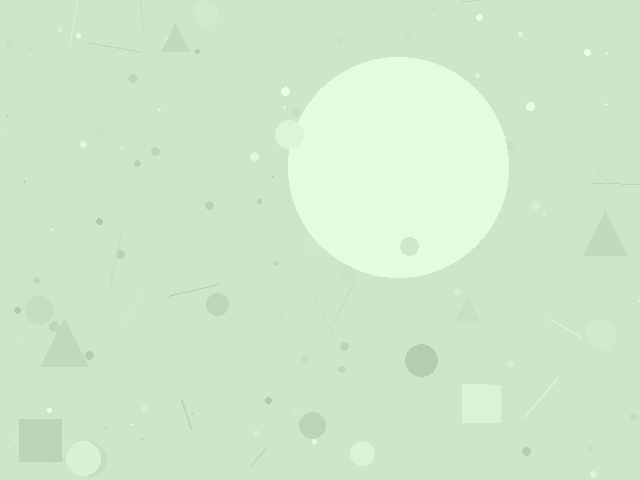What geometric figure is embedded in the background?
A circle is embedded in the background.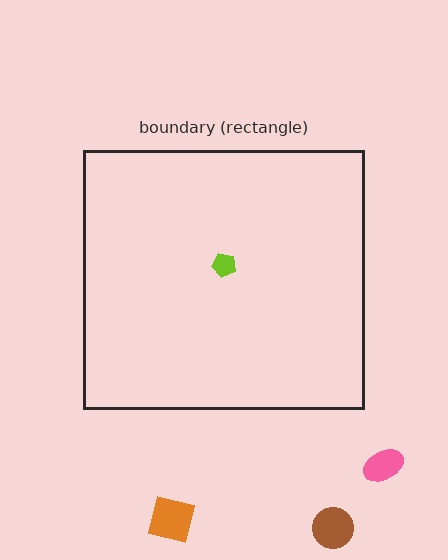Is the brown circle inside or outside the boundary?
Outside.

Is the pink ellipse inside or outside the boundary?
Outside.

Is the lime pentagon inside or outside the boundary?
Inside.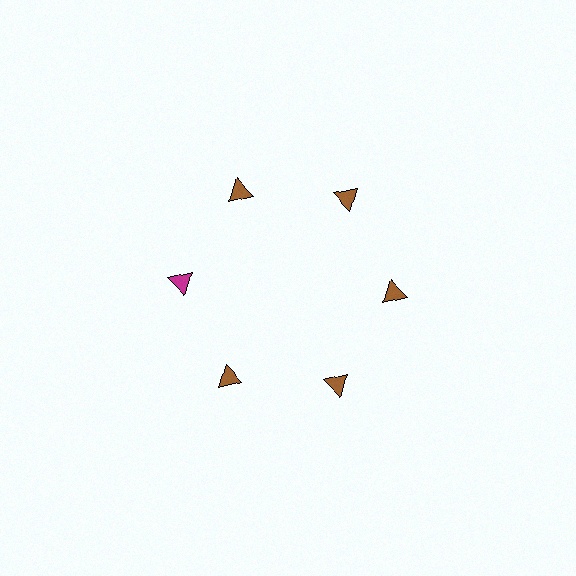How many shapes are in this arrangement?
There are 6 shapes arranged in a ring pattern.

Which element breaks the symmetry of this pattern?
The magenta triangle at roughly the 9 o'clock position breaks the symmetry. All other shapes are brown triangles.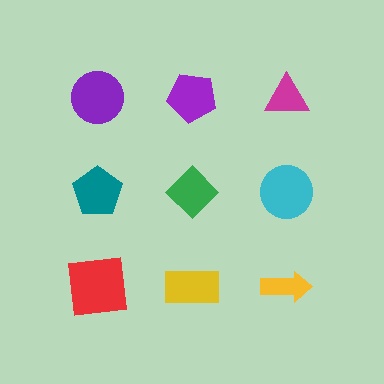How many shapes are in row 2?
3 shapes.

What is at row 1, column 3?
A magenta triangle.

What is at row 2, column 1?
A teal pentagon.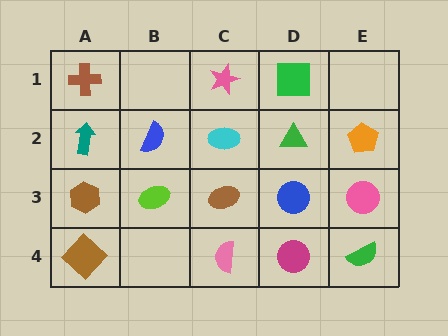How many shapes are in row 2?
5 shapes.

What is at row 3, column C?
A brown ellipse.